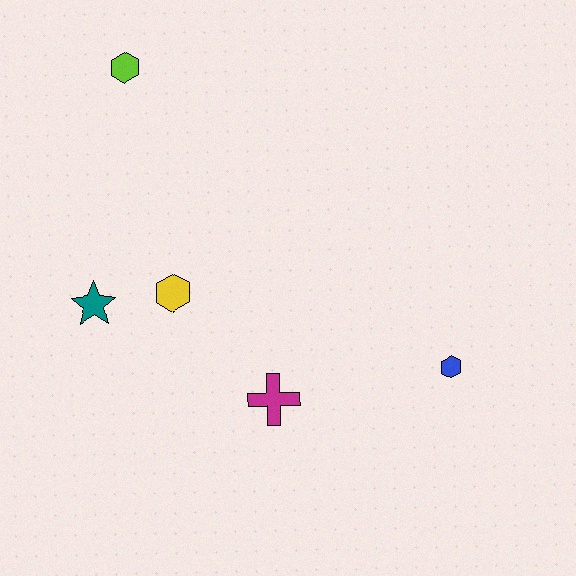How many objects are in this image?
There are 5 objects.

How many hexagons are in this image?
There are 3 hexagons.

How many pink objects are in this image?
There are no pink objects.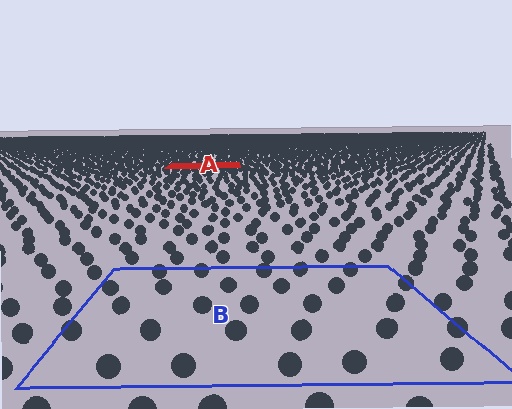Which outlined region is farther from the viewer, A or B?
Region A is farther from the viewer — the texture elements inside it appear smaller and more densely packed.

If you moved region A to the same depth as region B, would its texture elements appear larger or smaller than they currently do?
They would appear larger. At a closer depth, the same texture elements are projected at a bigger on-screen size.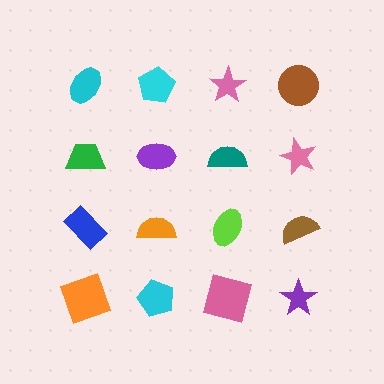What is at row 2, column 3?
A teal semicircle.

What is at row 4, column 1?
An orange square.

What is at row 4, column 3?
A pink square.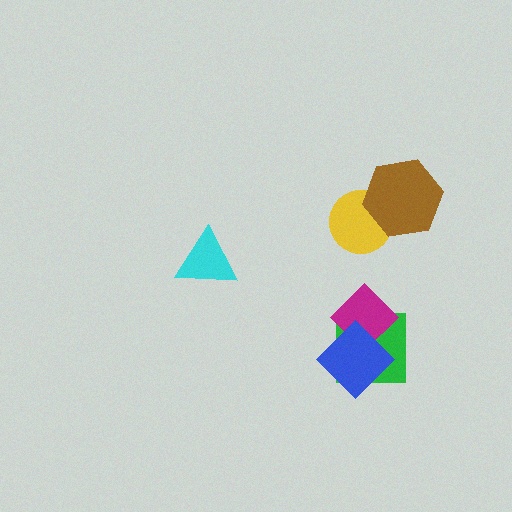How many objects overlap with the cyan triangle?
0 objects overlap with the cyan triangle.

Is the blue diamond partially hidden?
No, no other shape covers it.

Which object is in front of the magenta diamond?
The blue diamond is in front of the magenta diamond.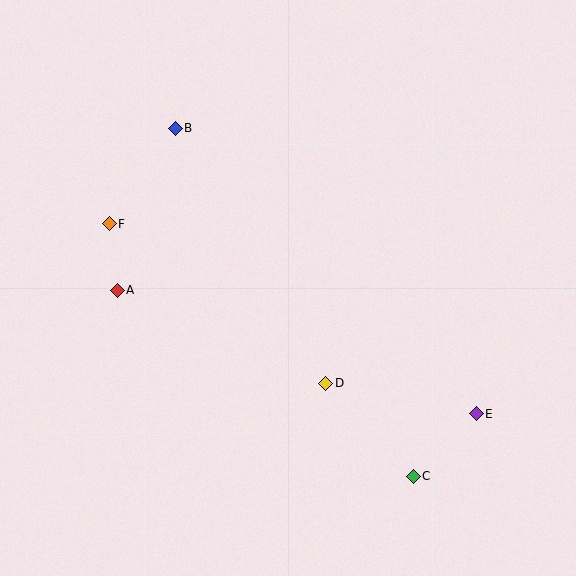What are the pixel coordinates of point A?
Point A is at (117, 290).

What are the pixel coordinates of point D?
Point D is at (326, 383).